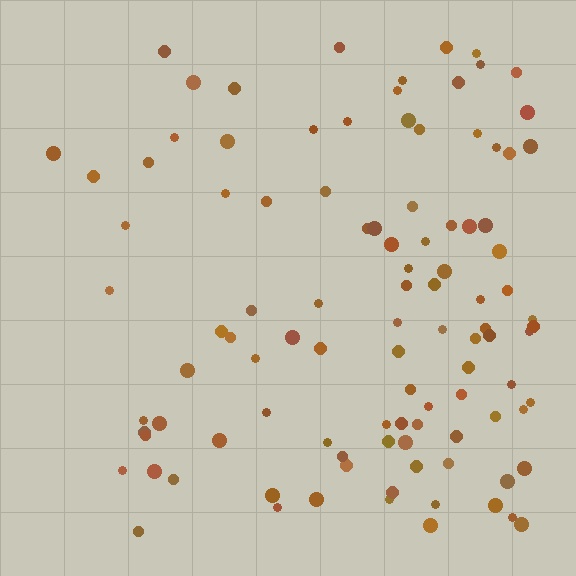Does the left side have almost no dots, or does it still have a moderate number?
Still a moderate number, just noticeably fewer than the right.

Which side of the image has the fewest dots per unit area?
The left.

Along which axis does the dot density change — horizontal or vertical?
Horizontal.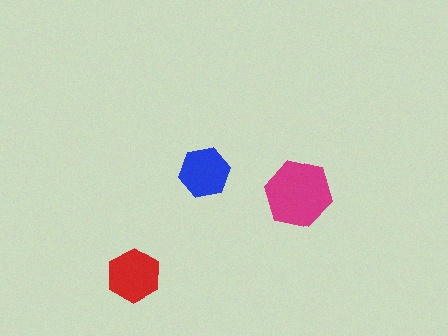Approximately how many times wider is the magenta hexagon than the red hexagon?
About 1.5 times wider.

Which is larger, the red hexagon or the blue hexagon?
The red one.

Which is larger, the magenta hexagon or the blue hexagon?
The magenta one.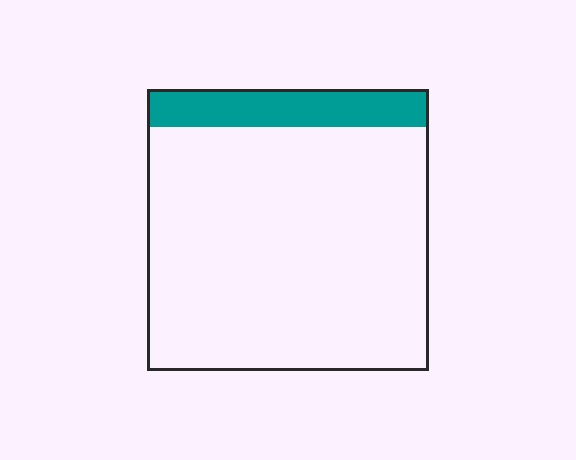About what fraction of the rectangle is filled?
About one eighth (1/8).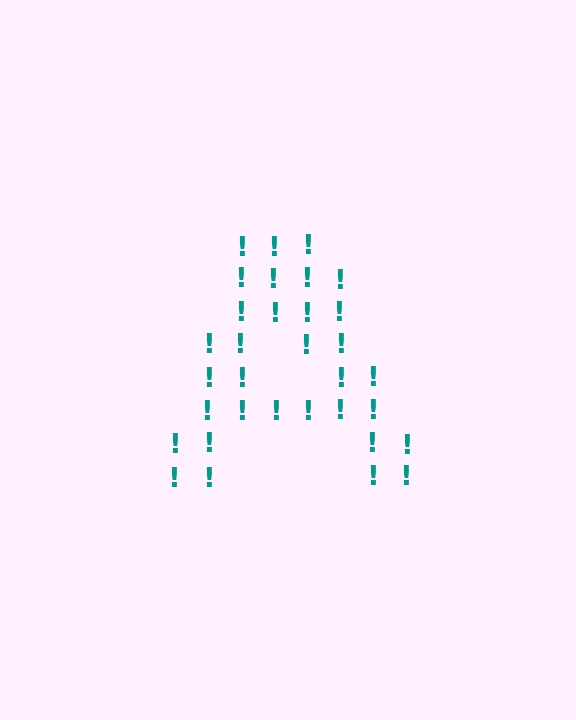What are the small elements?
The small elements are exclamation marks.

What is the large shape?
The large shape is the letter A.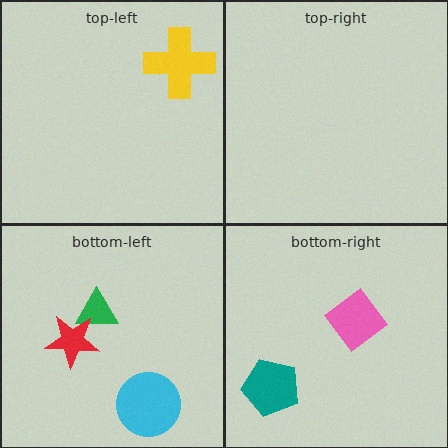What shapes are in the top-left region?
The yellow cross.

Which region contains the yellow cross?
The top-left region.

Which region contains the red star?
The bottom-left region.